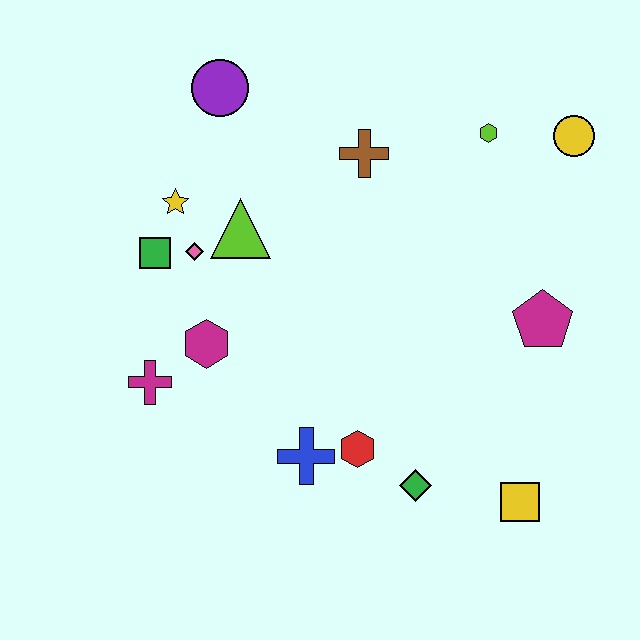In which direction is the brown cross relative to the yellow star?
The brown cross is to the right of the yellow star.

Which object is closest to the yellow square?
The green diamond is closest to the yellow square.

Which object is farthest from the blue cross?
The yellow circle is farthest from the blue cross.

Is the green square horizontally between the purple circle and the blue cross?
No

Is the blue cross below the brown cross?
Yes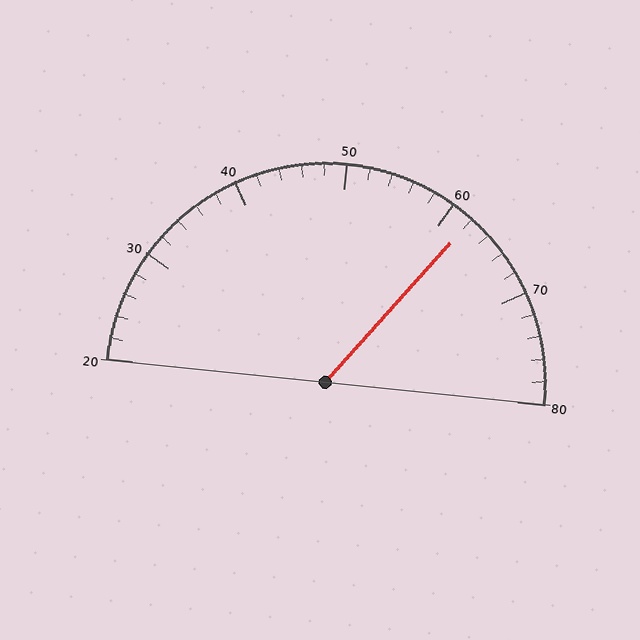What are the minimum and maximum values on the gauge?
The gauge ranges from 20 to 80.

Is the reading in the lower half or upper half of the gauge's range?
The reading is in the upper half of the range (20 to 80).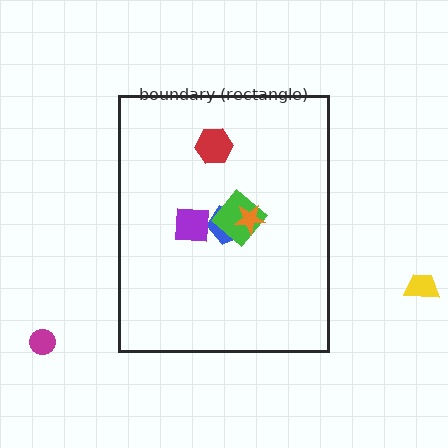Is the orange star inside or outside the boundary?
Inside.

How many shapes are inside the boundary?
5 inside, 2 outside.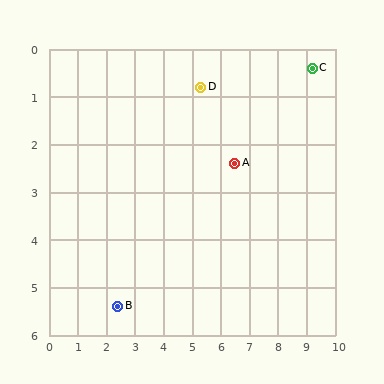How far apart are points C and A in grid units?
Points C and A are about 3.4 grid units apart.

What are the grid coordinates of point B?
Point B is at approximately (2.4, 5.4).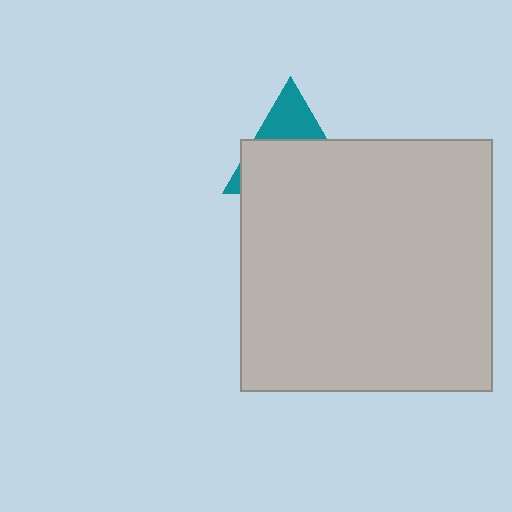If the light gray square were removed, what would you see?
You would see the complete teal triangle.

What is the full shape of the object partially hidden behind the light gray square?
The partially hidden object is a teal triangle.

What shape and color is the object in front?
The object in front is a light gray square.